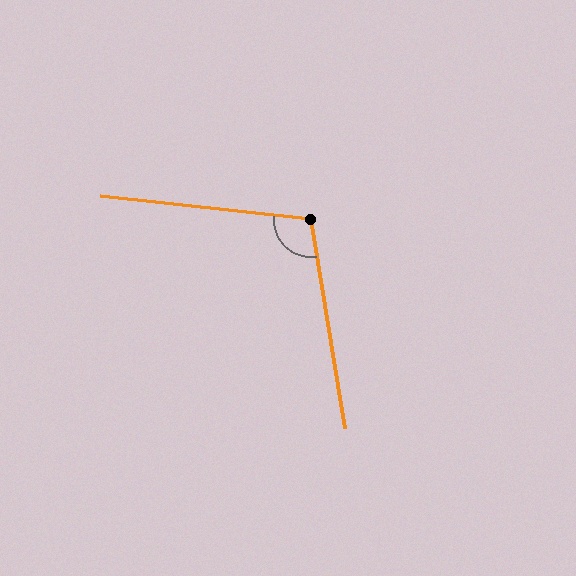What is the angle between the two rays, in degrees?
Approximately 105 degrees.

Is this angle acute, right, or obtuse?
It is obtuse.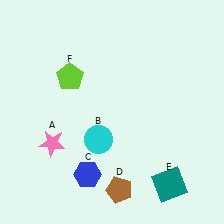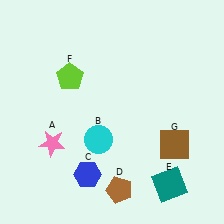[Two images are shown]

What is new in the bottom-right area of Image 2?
A brown square (G) was added in the bottom-right area of Image 2.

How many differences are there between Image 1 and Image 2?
There is 1 difference between the two images.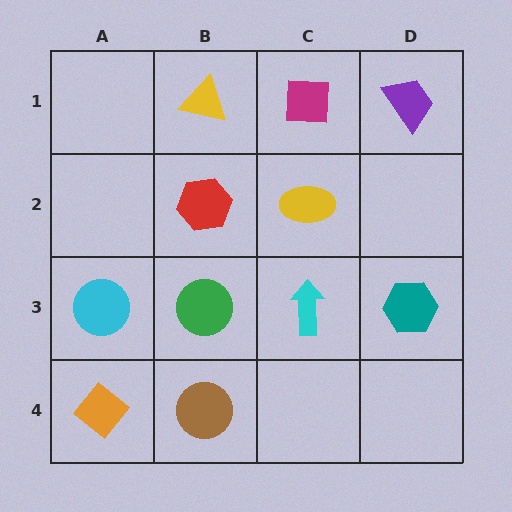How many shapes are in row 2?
2 shapes.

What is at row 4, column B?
A brown circle.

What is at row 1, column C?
A magenta square.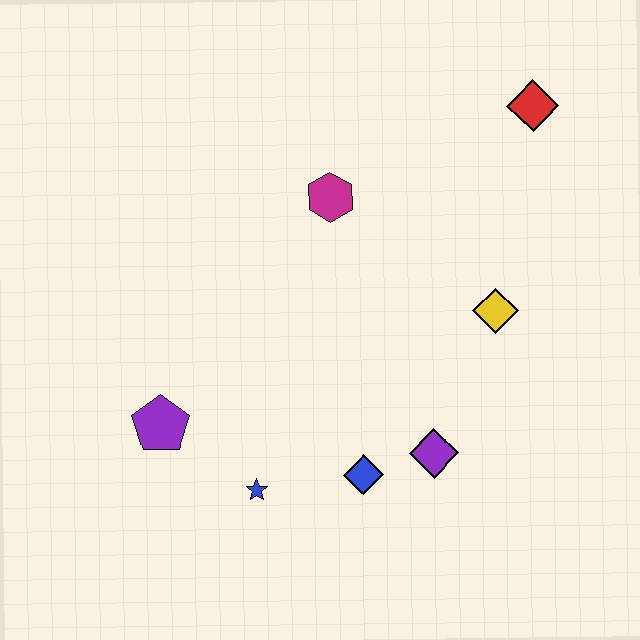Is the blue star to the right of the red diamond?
No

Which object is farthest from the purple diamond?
The red diamond is farthest from the purple diamond.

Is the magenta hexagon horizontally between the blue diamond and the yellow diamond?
No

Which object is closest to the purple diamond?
The blue diamond is closest to the purple diamond.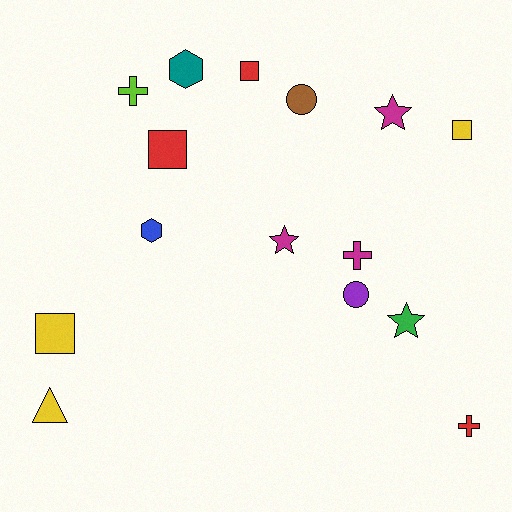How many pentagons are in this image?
There are no pentagons.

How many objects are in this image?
There are 15 objects.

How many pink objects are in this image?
There are no pink objects.